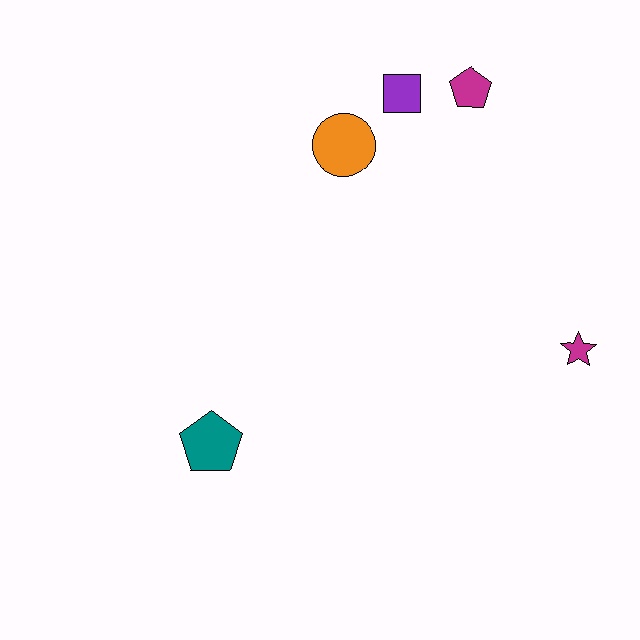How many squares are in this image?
There is 1 square.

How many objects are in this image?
There are 5 objects.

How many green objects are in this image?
There are no green objects.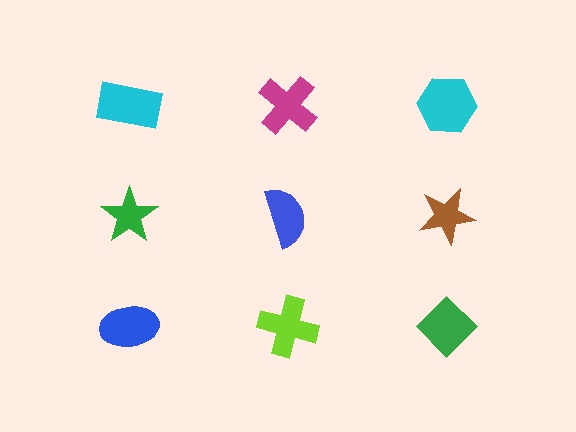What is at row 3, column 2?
A lime cross.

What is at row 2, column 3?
A brown star.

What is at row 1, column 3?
A cyan hexagon.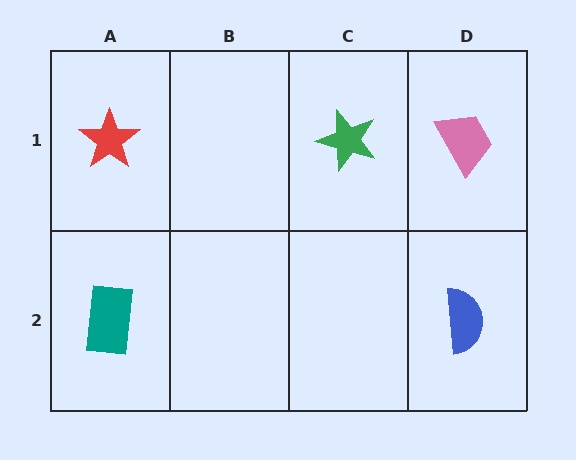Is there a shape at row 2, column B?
No, that cell is empty.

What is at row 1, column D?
A pink trapezoid.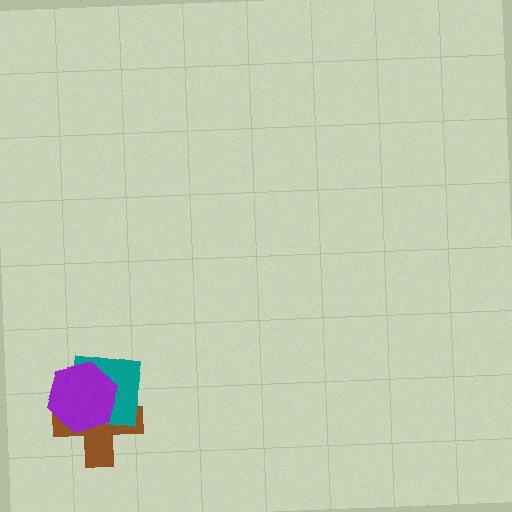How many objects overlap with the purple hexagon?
2 objects overlap with the purple hexagon.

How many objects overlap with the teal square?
2 objects overlap with the teal square.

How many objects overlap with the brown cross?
2 objects overlap with the brown cross.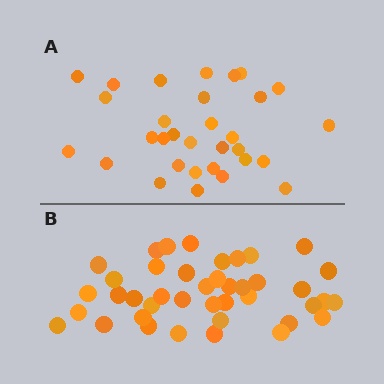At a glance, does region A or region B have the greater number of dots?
Region B (the bottom region) has more dots.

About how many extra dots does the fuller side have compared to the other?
Region B has roughly 10 or so more dots than region A.